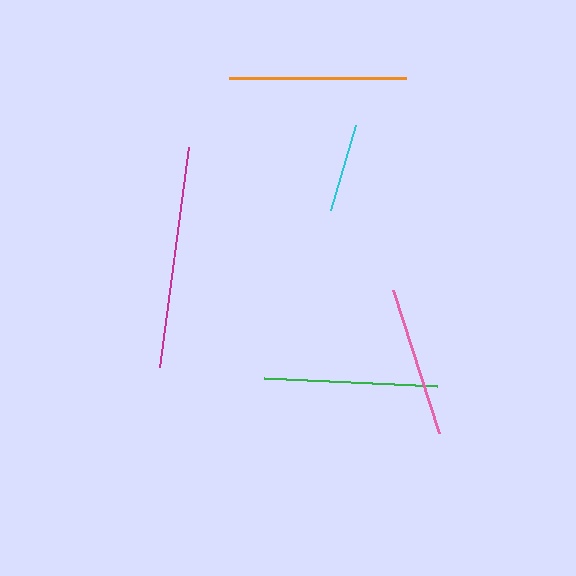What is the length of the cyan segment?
The cyan segment is approximately 89 pixels long.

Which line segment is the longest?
The magenta line is the longest at approximately 222 pixels.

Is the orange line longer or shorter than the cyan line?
The orange line is longer than the cyan line.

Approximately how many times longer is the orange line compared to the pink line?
The orange line is approximately 1.2 times the length of the pink line.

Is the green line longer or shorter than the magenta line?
The magenta line is longer than the green line.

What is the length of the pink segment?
The pink segment is approximately 149 pixels long.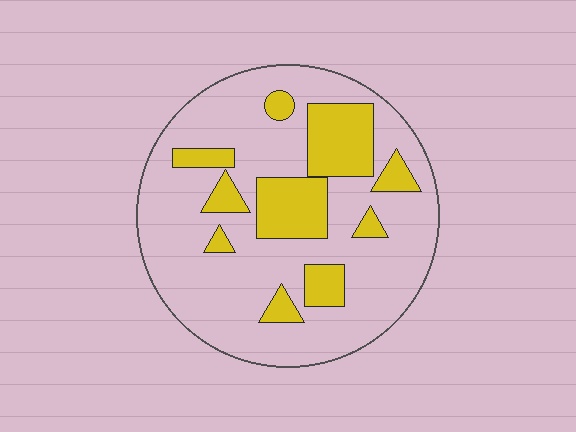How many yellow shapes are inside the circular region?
10.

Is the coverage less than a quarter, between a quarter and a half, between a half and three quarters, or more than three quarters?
Less than a quarter.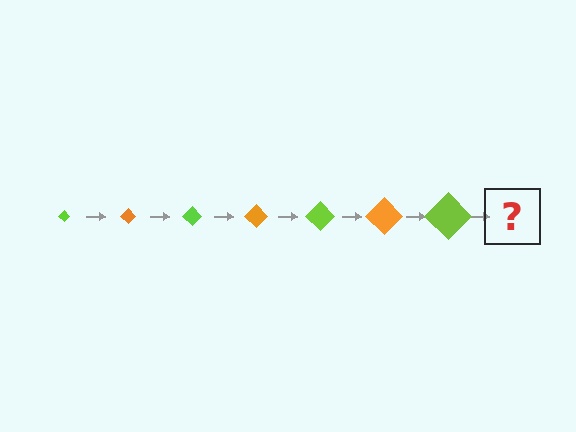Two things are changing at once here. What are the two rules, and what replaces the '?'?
The two rules are that the diamond grows larger each step and the color cycles through lime and orange. The '?' should be an orange diamond, larger than the previous one.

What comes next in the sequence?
The next element should be an orange diamond, larger than the previous one.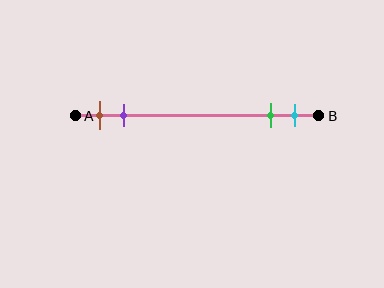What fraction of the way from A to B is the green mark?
The green mark is approximately 80% (0.8) of the way from A to B.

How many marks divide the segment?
There are 4 marks dividing the segment.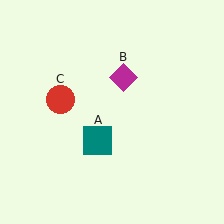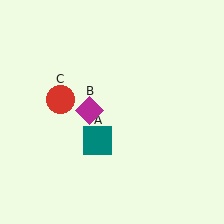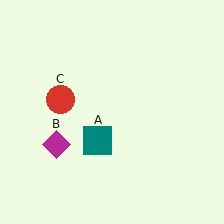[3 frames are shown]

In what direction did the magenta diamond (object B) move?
The magenta diamond (object B) moved down and to the left.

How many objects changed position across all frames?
1 object changed position: magenta diamond (object B).